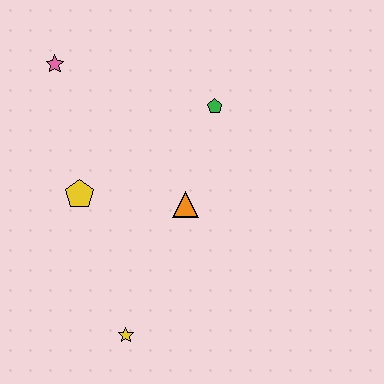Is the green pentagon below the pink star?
Yes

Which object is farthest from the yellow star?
The pink star is farthest from the yellow star.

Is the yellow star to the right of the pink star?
Yes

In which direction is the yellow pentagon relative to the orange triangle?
The yellow pentagon is to the left of the orange triangle.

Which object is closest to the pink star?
The yellow pentagon is closest to the pink star.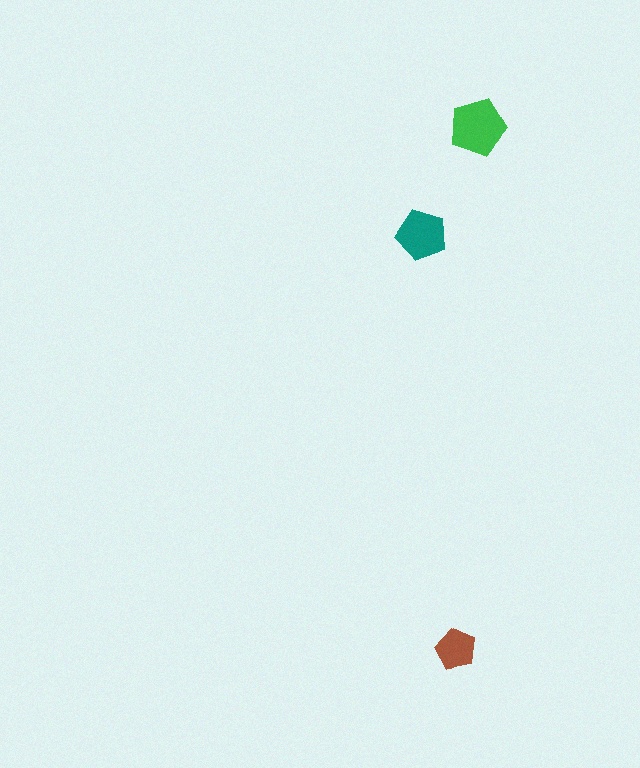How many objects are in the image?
There are 3 objects in the image.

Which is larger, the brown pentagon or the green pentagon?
The green one.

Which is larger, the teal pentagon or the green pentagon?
The green one.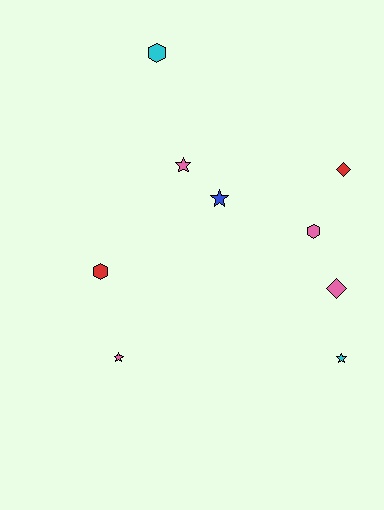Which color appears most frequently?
Pink, with 4 objects.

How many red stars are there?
There are no red stars.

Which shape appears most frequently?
Star, with 4 objects.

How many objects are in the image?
There are 9 objects.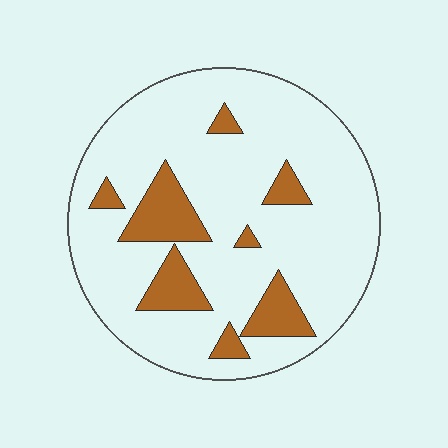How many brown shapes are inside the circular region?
8.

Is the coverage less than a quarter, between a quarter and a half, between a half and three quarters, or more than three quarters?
Less than a quarter.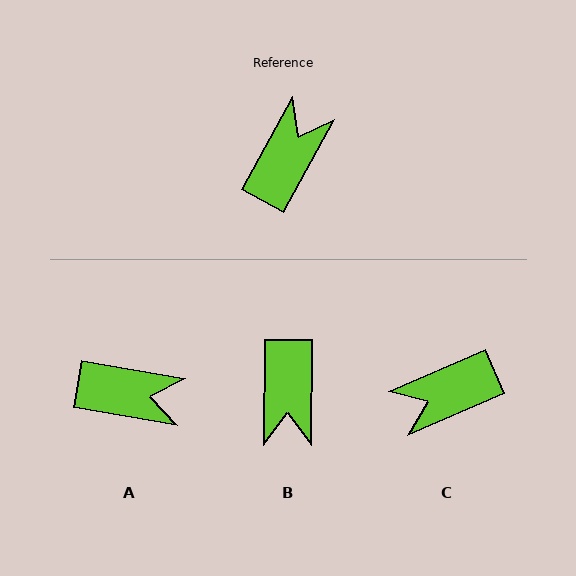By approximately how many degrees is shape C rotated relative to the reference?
Approximately 142 degrees counter-clockwise.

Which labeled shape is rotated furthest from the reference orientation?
B, about 152 degrees away.